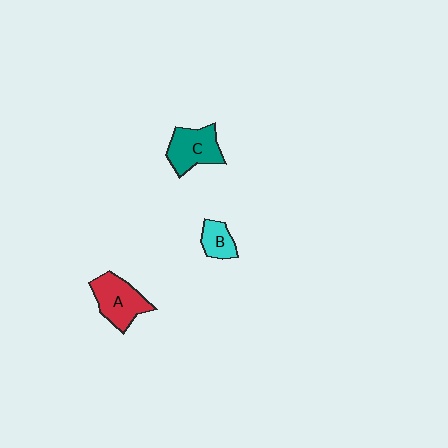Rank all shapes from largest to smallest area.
From largest to smallest: A (red), C (teal), B (cyan).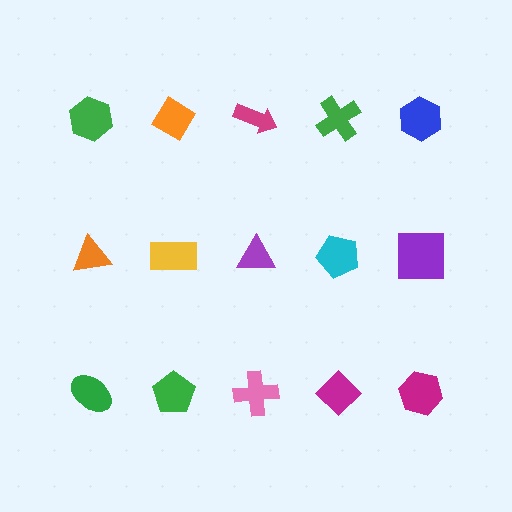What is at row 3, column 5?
A magenta hexagon.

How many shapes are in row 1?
5 shapes.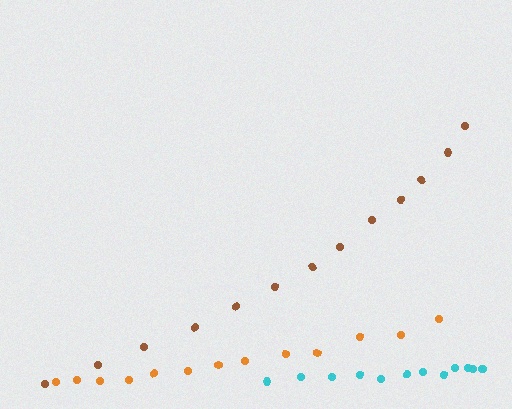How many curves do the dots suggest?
There are 3 distinct paths.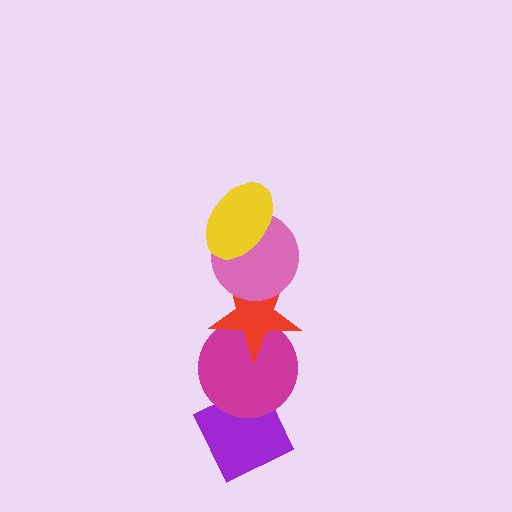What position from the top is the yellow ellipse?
The yellow ellipse is 1st from the top.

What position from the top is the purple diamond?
The purple diamond is 5th from the top.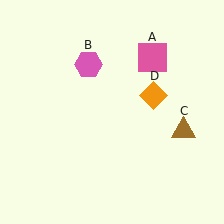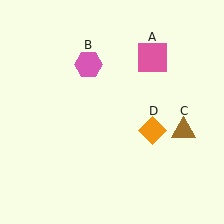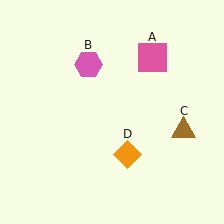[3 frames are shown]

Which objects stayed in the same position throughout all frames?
Pink square (object A) and pink hexagon (object B) and brown triangle (object C) remained stationary.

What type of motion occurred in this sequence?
The orange diamond (object D) rotated clockwise around the center of the scene.